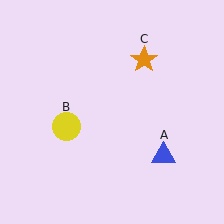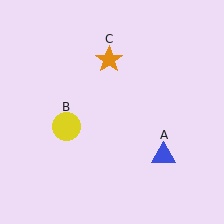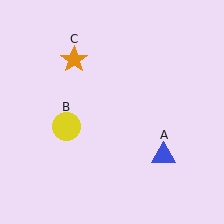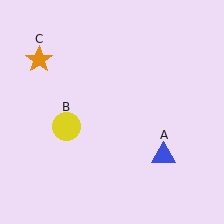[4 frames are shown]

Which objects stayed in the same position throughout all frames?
Blue triangle (object A) and yellow circle (object B) remained stationary.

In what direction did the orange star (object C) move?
The orange star (object C) moved left.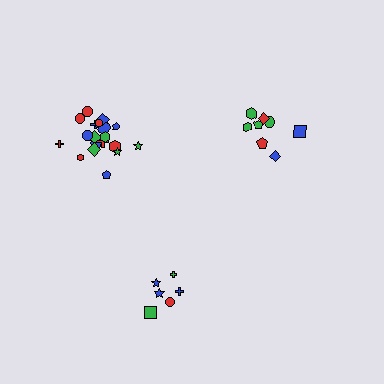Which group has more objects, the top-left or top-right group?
The top-left group.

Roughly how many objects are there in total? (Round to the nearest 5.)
Roughly 35 objects in total.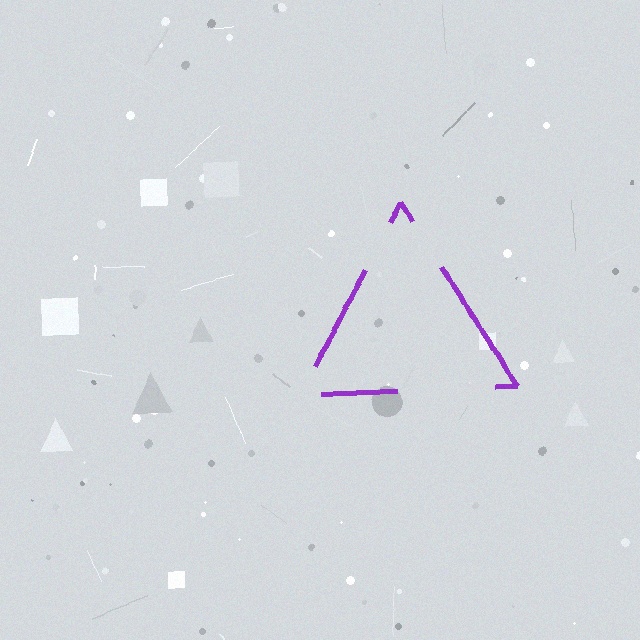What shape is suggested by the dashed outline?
The dashed outline suggests a triangle.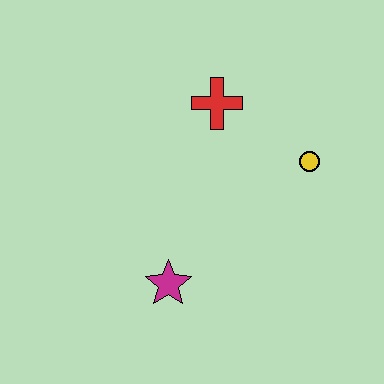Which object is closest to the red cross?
The yellow circle is closest to the red cross.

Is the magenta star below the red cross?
Yes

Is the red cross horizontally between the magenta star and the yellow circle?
Yes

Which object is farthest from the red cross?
The magenta star is farthest from the red cross.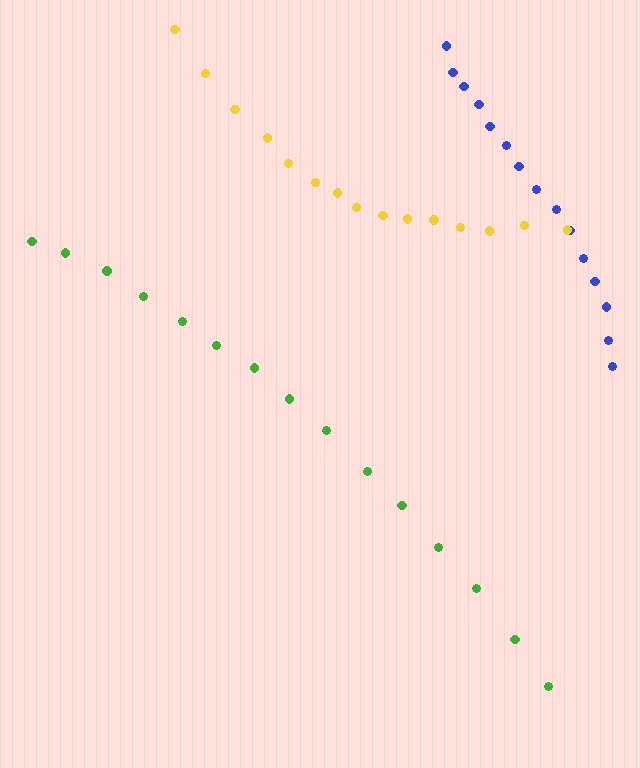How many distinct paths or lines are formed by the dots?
There are 3 distinct paths.